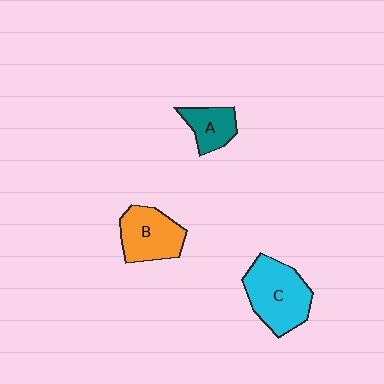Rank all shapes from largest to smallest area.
From largest to smallest: C (cyan), B (orange), A (teal).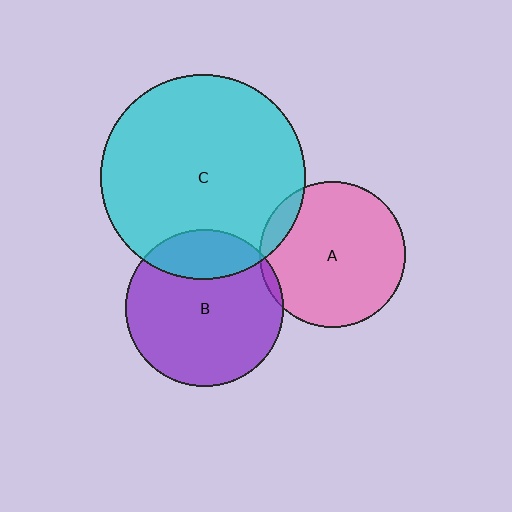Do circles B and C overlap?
Yes.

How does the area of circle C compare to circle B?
Approximately 1.7 times.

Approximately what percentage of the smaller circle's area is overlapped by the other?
Approximately 20%.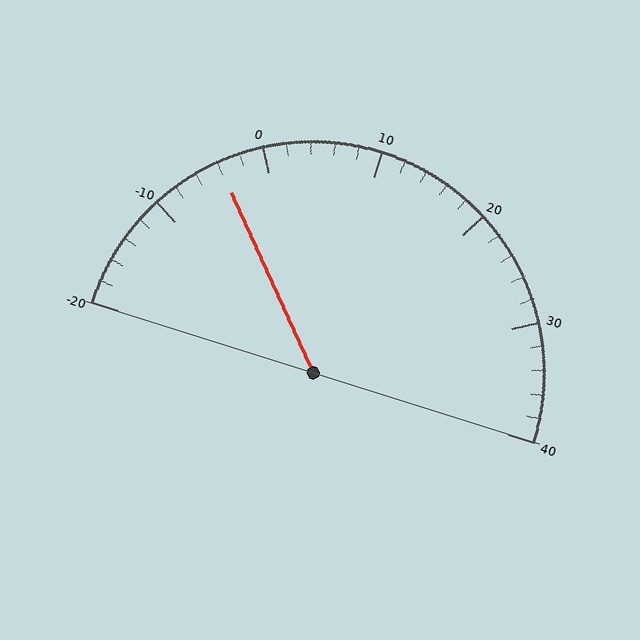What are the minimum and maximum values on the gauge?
The gauge ranges from -20 to 40.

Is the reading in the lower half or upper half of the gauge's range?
The reading is in the lower half of the range (-20 to 40).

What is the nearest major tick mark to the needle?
The nearest major tick mark is 0.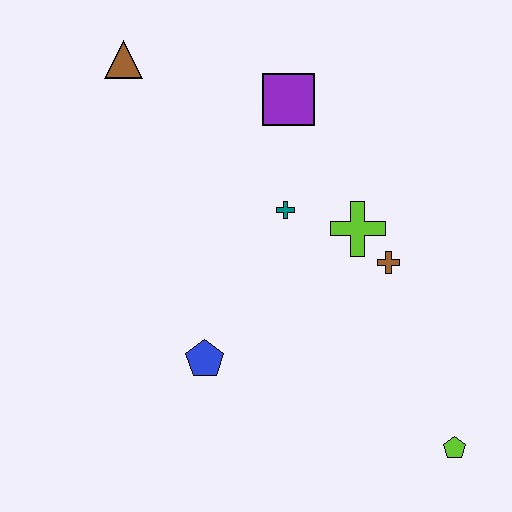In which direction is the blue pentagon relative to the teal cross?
The blue pentagon is below the teal cross.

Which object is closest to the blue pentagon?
The teal cross is closest to the blue pentagon.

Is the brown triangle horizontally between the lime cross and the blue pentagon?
No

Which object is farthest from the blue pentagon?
The brown triangle is farthest from the blue pentagon.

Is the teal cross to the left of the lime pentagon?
Yes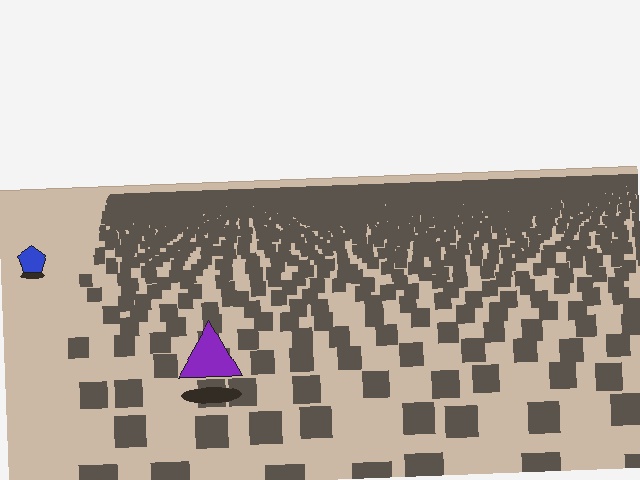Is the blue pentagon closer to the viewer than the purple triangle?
No. The purple triangle is closer — you can tell from the texture gradient: the ground texture is coarser near it.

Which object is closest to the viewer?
The purple triangle is closest. The texture marks near it are larger and more spread out.